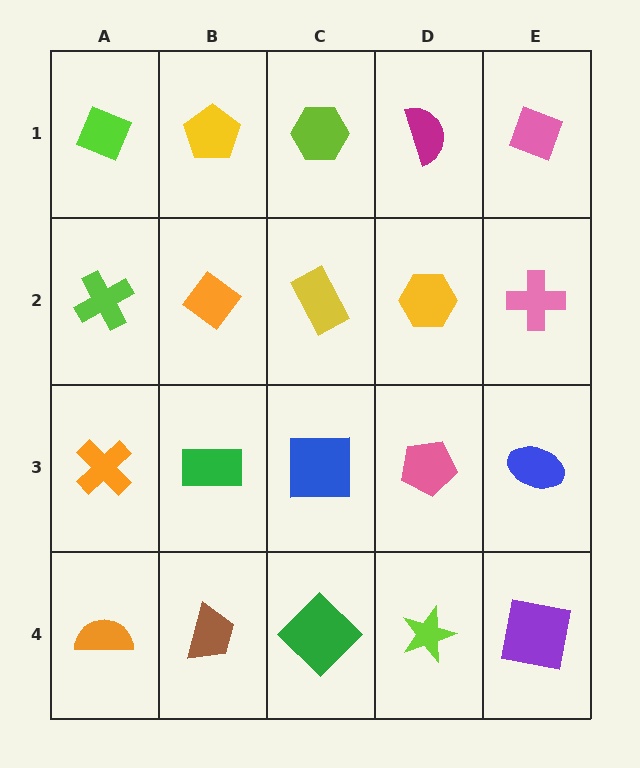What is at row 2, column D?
A yellow hexagon.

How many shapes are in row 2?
5 shapes.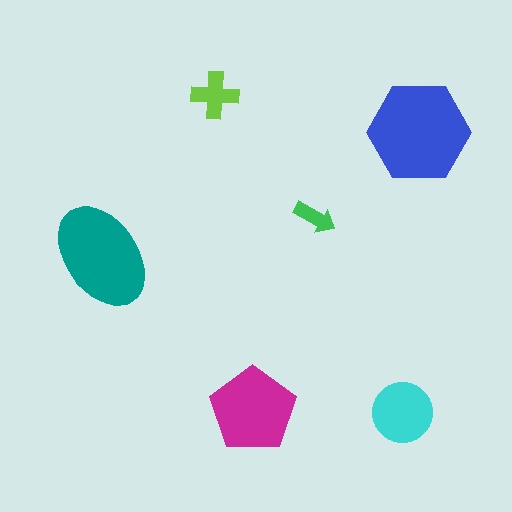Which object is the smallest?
The green arrow.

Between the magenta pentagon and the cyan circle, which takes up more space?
The magenta pentagon.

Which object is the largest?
The blue hexagon.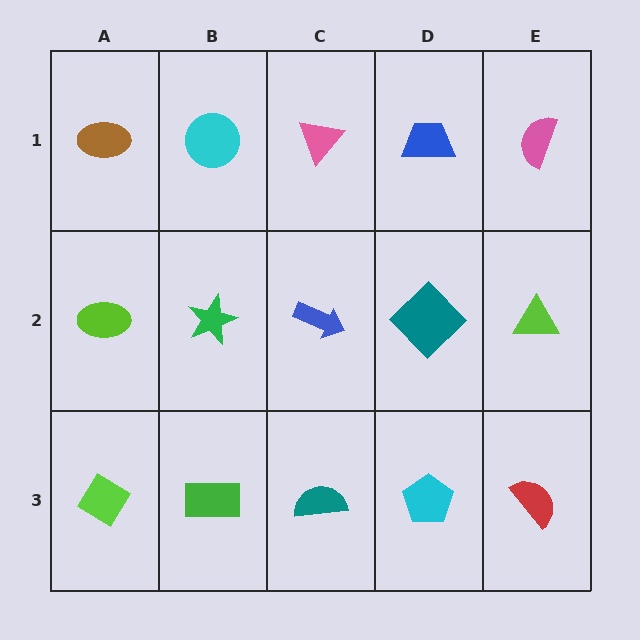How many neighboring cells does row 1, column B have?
3.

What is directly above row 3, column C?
A blue arrow.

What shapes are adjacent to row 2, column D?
A blue trapezoid (row 1, column D), a cyan pentagon (row 3, column D), a blue arrow (row 2, column C), a lime triangle (row 2, column E).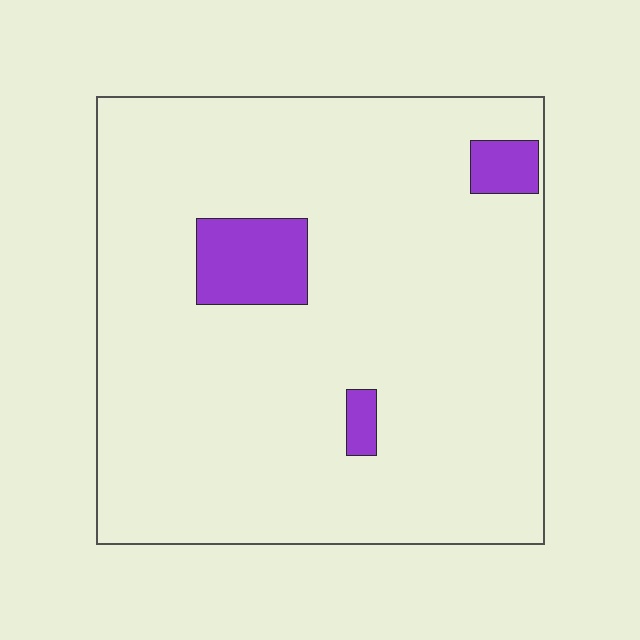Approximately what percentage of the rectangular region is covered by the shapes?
Approximately 10%.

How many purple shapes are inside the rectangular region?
3.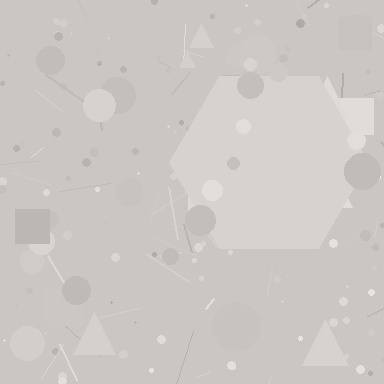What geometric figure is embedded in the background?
A hexagon is embedded in the background.